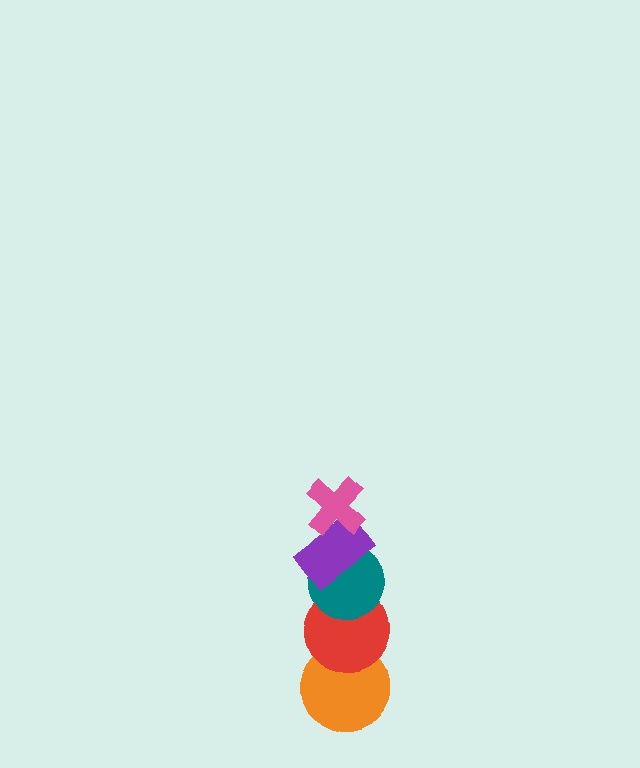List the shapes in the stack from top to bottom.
From top to bottom: the pink cross, the purple rectangle, the teal circle, the red circle, the orange circle.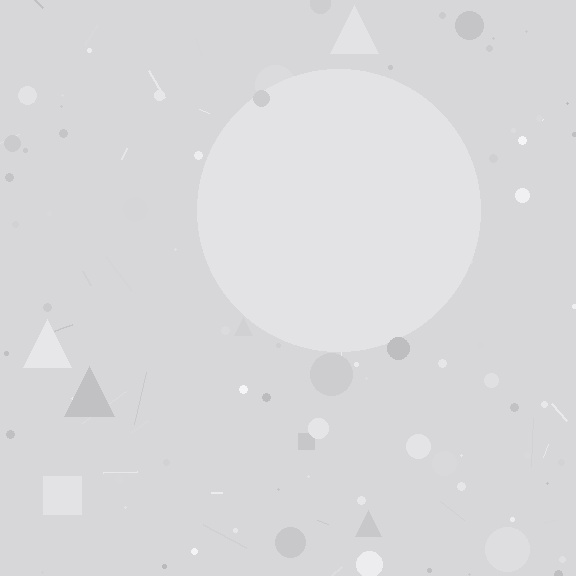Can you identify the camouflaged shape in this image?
The camouflaged shape is a circle.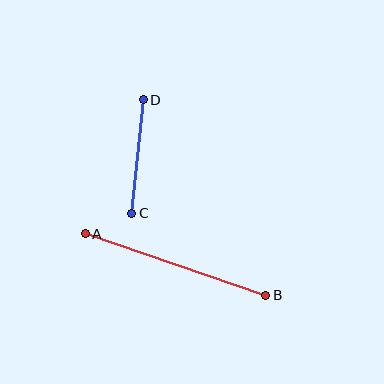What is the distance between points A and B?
The distance is approximately 190 pixels.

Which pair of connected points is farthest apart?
Points A and B are farthest apart.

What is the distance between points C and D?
The distance is approximately 114 pixels.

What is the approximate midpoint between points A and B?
The midpoint is at approximately (175, 265) pixels.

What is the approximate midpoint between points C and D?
The midpoint is at approximately (138, 156) pixels.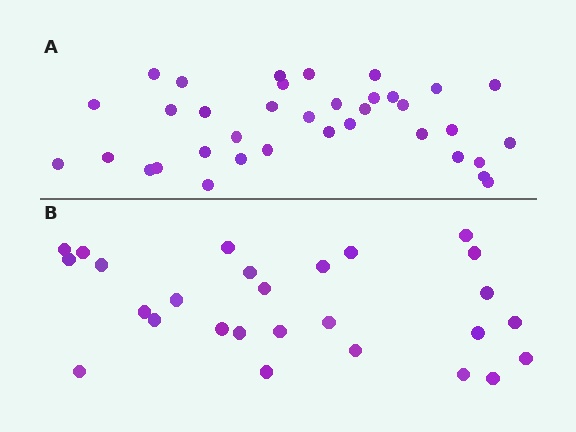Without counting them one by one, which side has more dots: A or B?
Region A (the top region) has more dots.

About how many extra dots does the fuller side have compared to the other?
Region A has roughly 8 or so more dots than region B.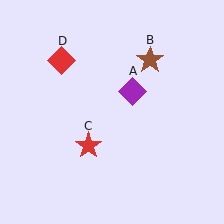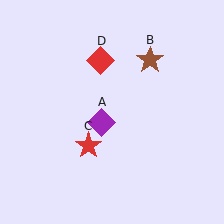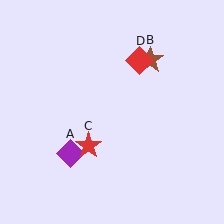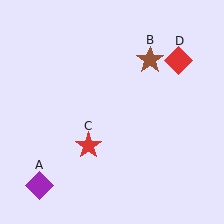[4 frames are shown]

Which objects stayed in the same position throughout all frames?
Brown star (object B) and red star (object C) remained stationary.